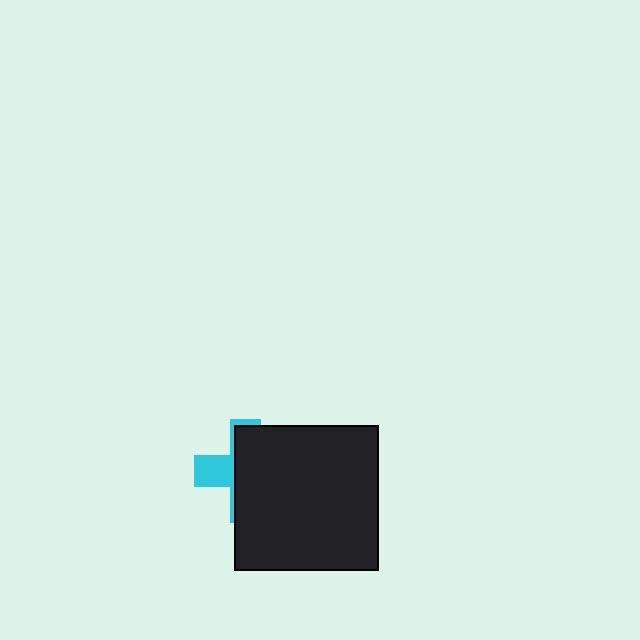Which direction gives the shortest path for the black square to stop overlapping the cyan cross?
Moving right gives the shortest separation.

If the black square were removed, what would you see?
You would see the complete cyan cross.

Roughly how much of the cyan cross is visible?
A small part of it is visible (roughly 31%).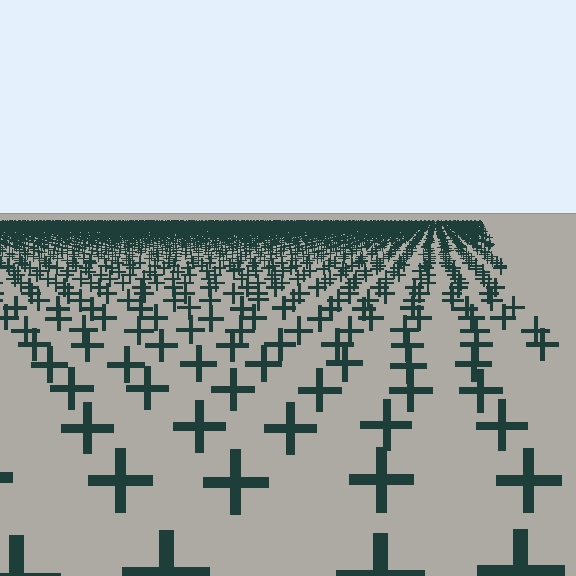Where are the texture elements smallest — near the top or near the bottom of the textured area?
Near the top.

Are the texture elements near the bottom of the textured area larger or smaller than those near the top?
Larger. Near the bottom, elements are closer to the viewer and appear at a bigger on-screen size.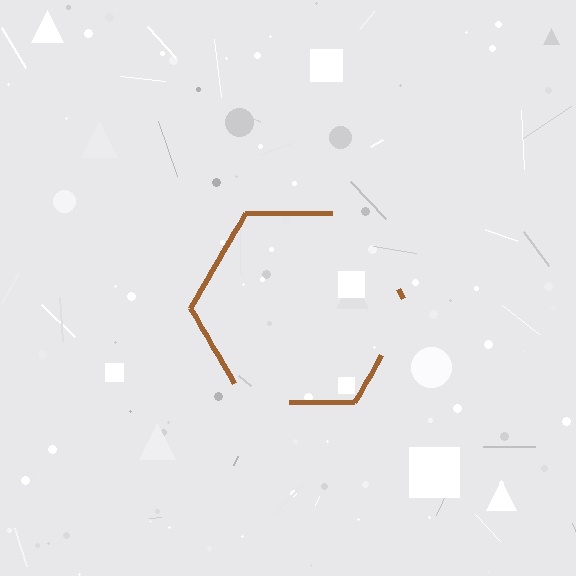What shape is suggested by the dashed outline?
The dashed outline suggests a hexagon.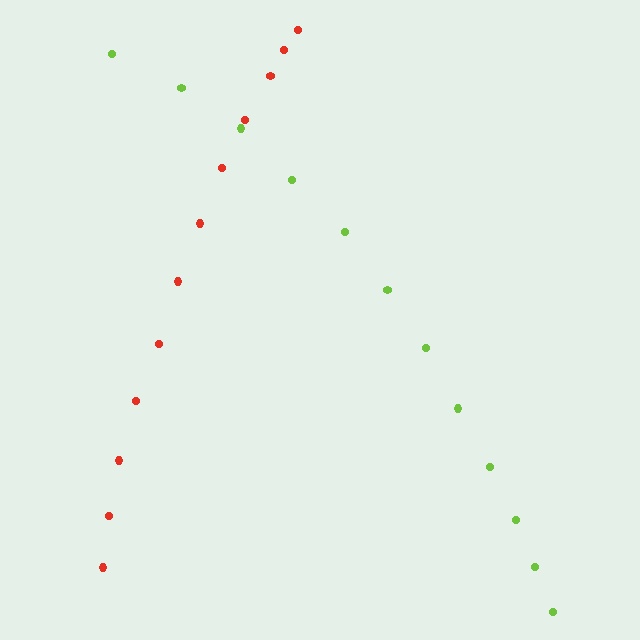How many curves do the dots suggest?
There are 2 distinct paths.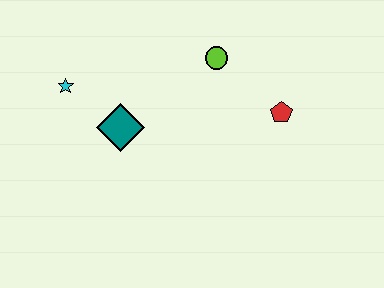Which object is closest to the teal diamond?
The cyan star is closest to the teal diamond.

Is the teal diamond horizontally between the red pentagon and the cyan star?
Yes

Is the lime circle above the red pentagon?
Yes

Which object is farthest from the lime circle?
The cyan star is farthest from the lime circle.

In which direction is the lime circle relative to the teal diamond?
The lime circle is to the right of the teal diamond.